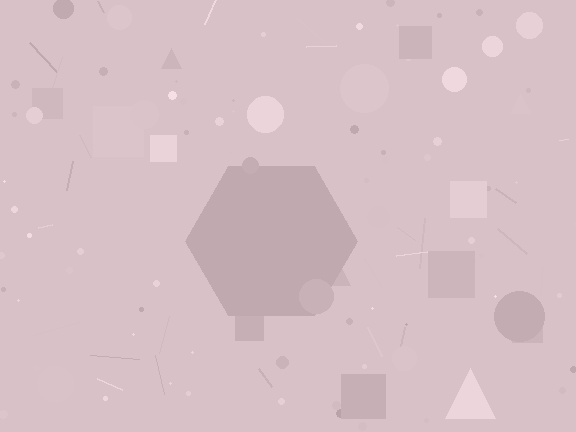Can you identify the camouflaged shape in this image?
The camouflaged shape is a hexagon.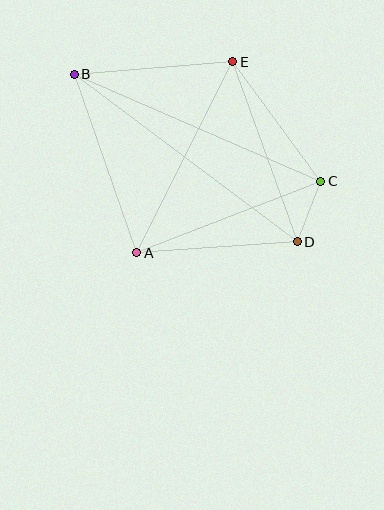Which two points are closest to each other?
Points C and D are closest to each other.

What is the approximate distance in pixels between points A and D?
The distance between A and D is approximately 161 pixels.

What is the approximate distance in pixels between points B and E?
The distance between B and E is approximately 159 pixels.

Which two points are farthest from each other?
Points B and D are farthest from each other.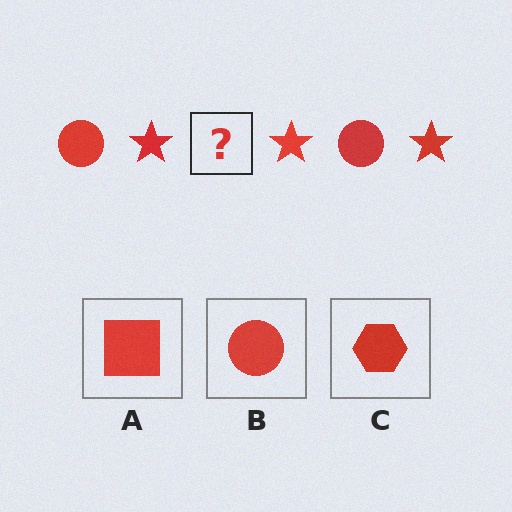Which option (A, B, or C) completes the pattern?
B.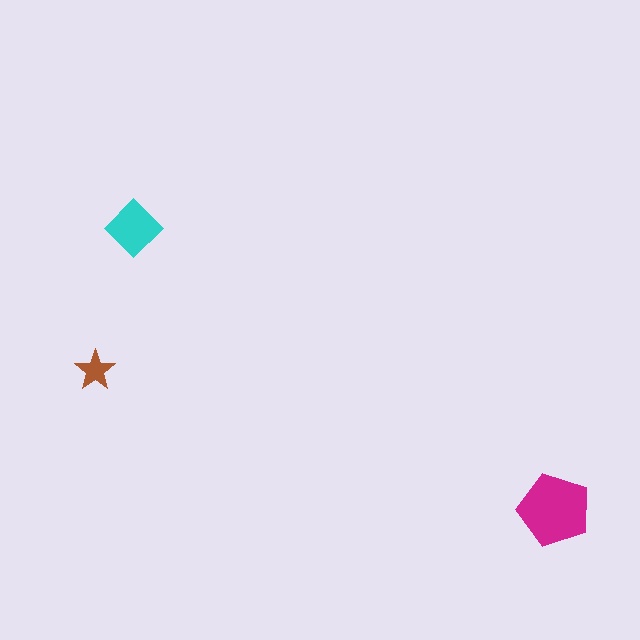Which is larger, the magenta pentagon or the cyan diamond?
The magenta pentagon.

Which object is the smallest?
The brown star.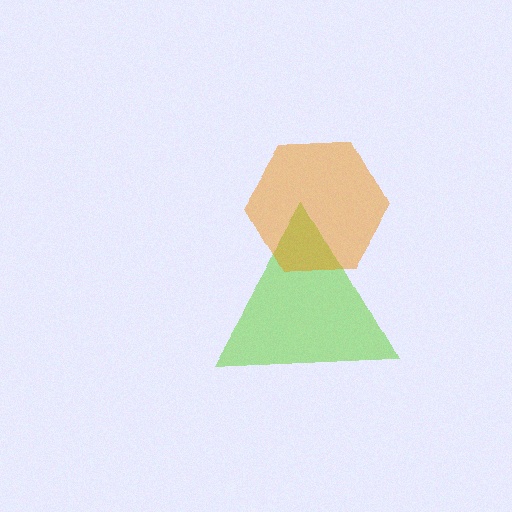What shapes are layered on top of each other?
The layered shapes are: a lime triangle, an orange hexagon.